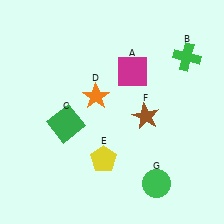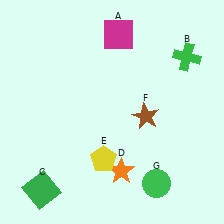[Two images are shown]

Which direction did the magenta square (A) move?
The magenta square (A) moved up.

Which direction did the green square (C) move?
The green square (C) moved down.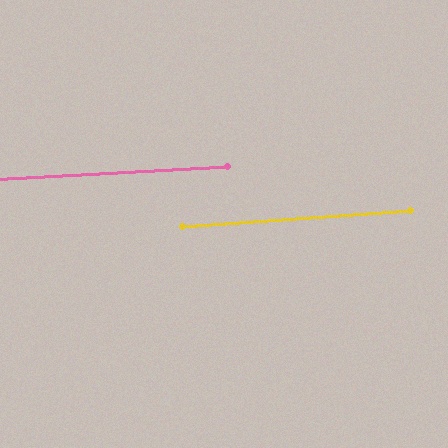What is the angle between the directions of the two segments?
Approximately 1 degree.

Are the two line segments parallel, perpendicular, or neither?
Parallel — their directions differ by only 0.9°.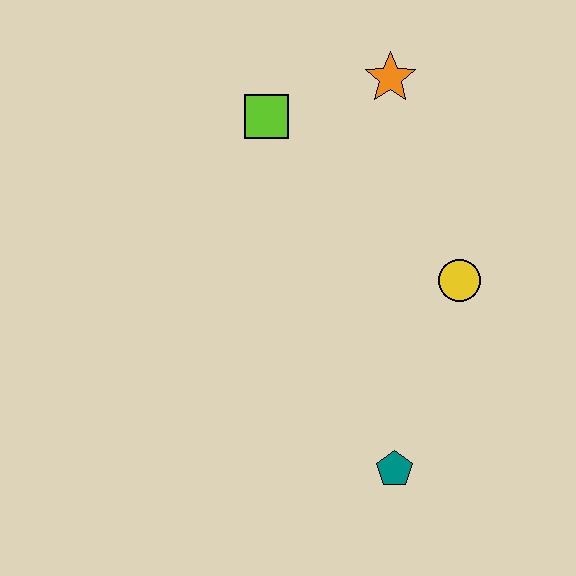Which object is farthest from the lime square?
The teal pentagon is farthest from the lime square.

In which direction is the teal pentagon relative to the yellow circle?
The teal pentagon is below the yellow circle.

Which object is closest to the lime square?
The orange star is closest to the lime square.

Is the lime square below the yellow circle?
No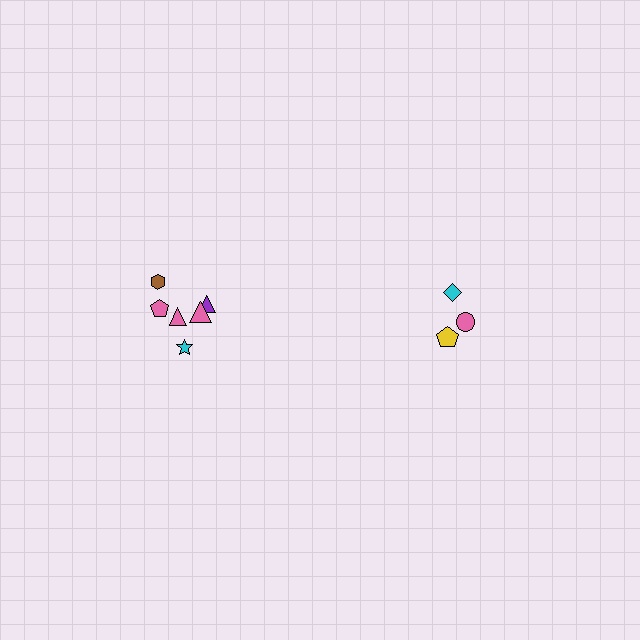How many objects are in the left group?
There are 6 objects.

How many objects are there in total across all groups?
There are 9 objects.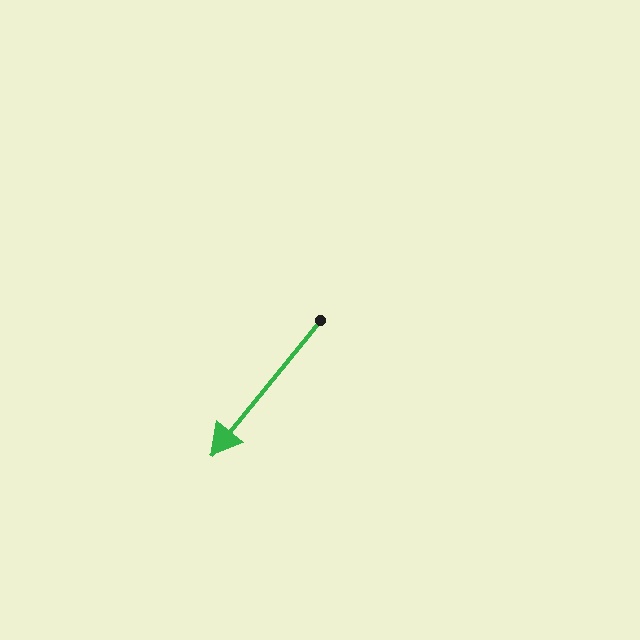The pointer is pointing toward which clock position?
Roughly 7 o'clock.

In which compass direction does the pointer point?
Southwest.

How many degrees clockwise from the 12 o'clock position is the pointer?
Approximately 219 degrees.